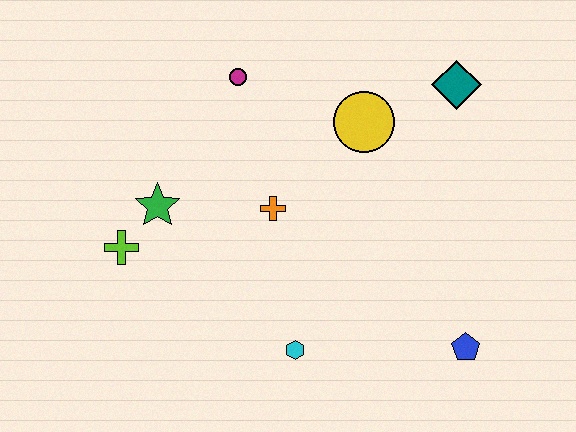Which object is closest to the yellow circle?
The teal diamond is closest to the yellow circle.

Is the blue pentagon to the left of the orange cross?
No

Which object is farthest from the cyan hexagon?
The teal diamond is farthest from the cyan hexagon.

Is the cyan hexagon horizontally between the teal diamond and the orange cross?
Yes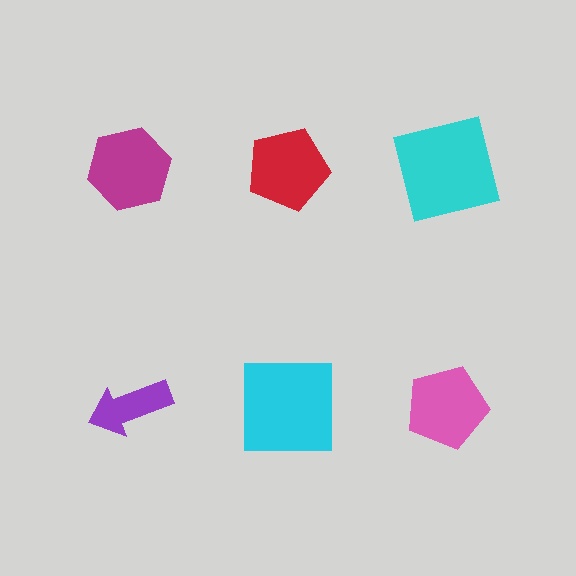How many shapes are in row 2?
3 shapes.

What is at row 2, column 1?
A purple arrow.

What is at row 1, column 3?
A cyan square.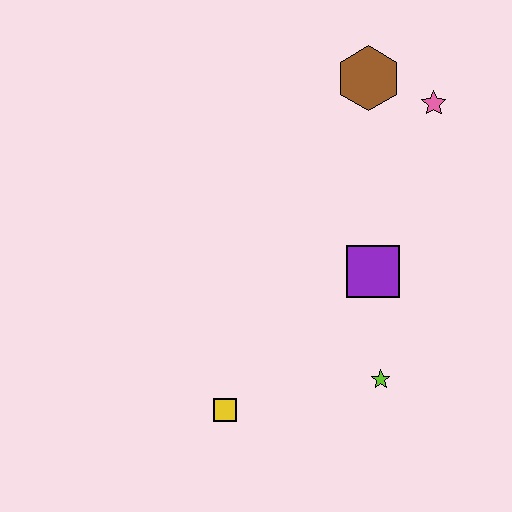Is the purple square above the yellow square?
Yes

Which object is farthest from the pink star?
The yellow square is farthest from the pink star.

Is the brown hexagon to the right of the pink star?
No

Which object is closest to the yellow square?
The lime star is closest to the yellow square.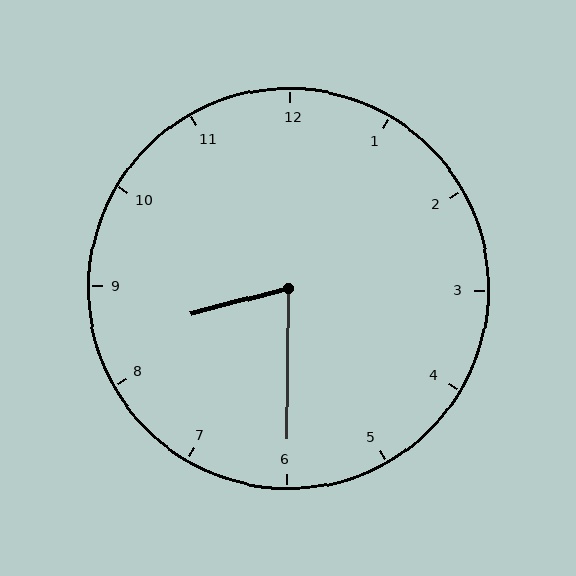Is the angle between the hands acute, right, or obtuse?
It is acute.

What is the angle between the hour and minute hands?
Approximately 75 degrees.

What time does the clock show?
8:30.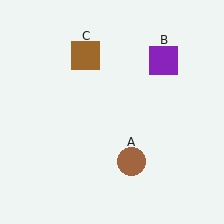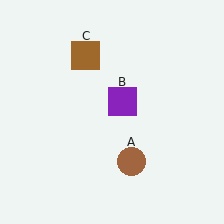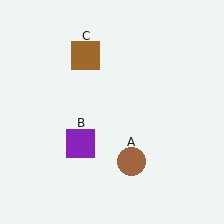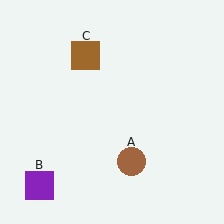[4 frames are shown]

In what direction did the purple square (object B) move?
The purple square (object B) moved down and to the left.